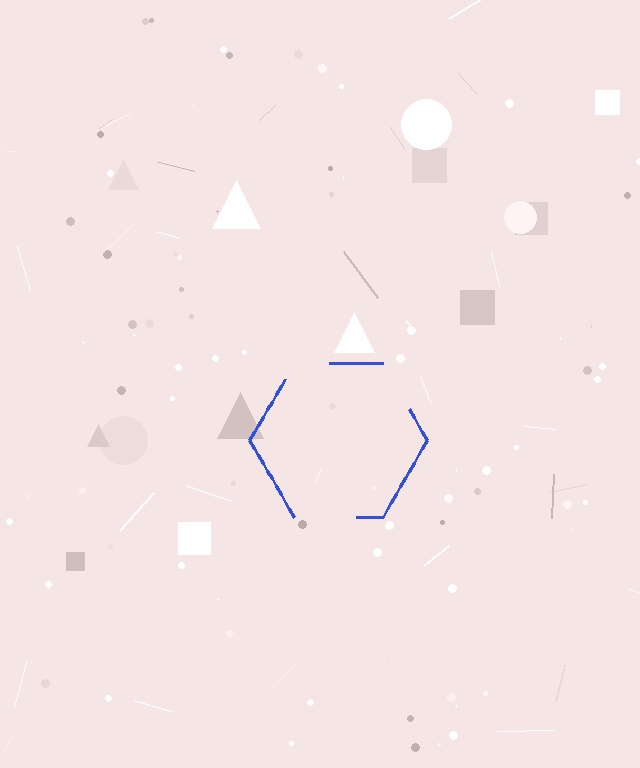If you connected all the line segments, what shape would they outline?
They would outline a hexagon.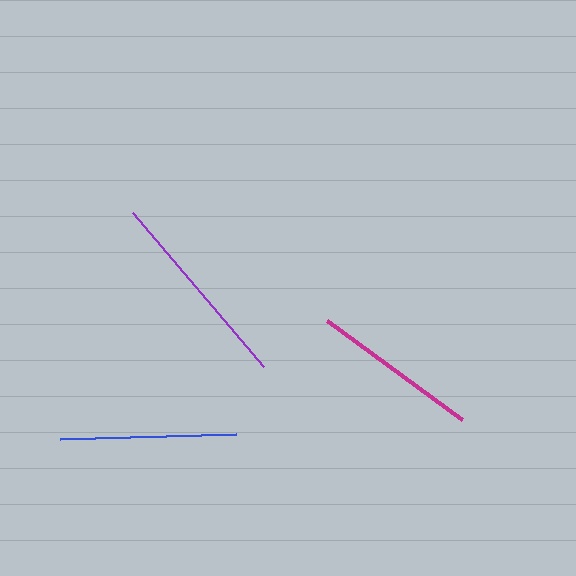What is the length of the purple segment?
The purple segment is approximately 203 pixels long.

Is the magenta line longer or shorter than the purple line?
The purple line is longer than the magenta line.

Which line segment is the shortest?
The magenta line is the shortest at approximately 167 pixels.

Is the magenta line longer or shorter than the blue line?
The blue line is longer than the magenta line.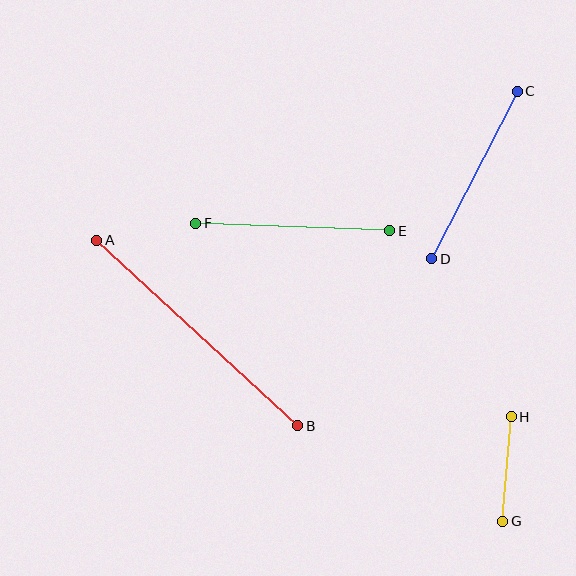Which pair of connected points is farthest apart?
Points A and B are farthest apart.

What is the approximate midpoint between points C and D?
The midpoint is at approximately (474, 175) pixels.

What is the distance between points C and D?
The distance is approximately 188 pixels.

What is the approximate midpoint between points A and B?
The midpoint is at approximately (197, 333) pixels.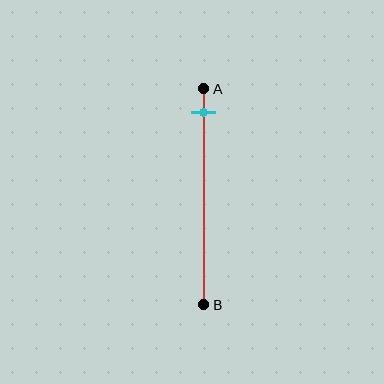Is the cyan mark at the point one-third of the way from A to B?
No, the mark is at about 10% from A, not at the 33% one-third point.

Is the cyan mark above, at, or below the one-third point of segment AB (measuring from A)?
The cyan mark is above the one-third point of segment AB.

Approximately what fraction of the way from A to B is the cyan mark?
The cyan mark is approximately 10% of the way from A to B.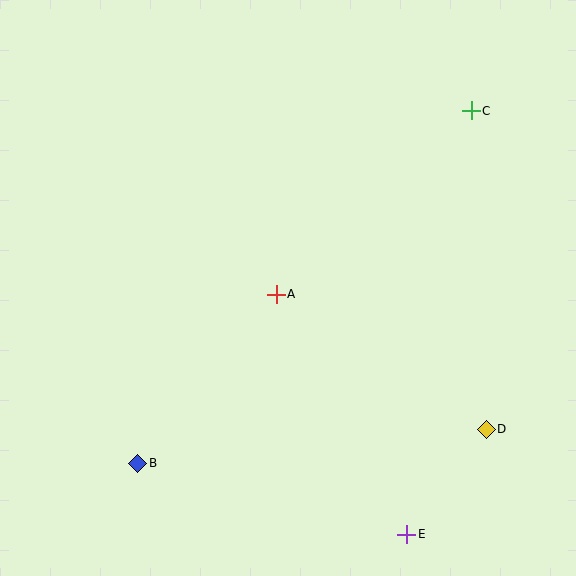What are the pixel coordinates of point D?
Point D is at (486, 429).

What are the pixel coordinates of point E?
Point E is at (407, 534).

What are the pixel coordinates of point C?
Point C is at (471, 111).